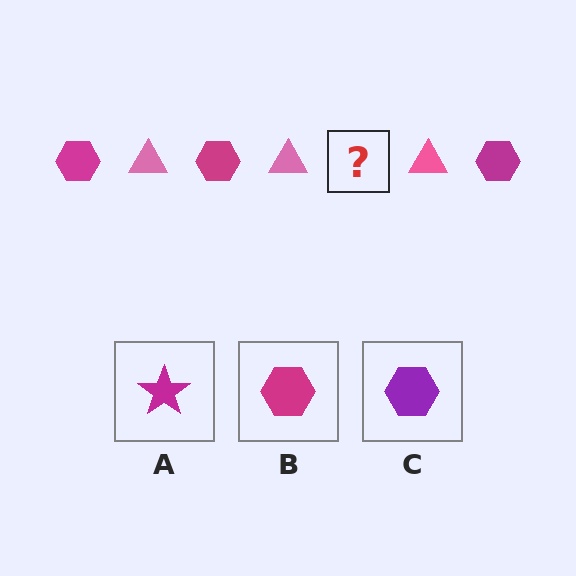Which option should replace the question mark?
Option B.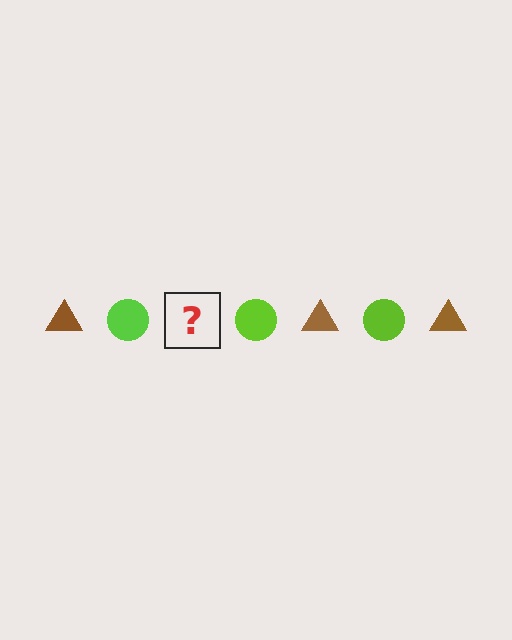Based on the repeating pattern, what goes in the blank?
The blank should be a brown triangle.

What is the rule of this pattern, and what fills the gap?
The rule is that the pattern alternates between brown triangle and lime circle. The gap should be filled with a brown triangle.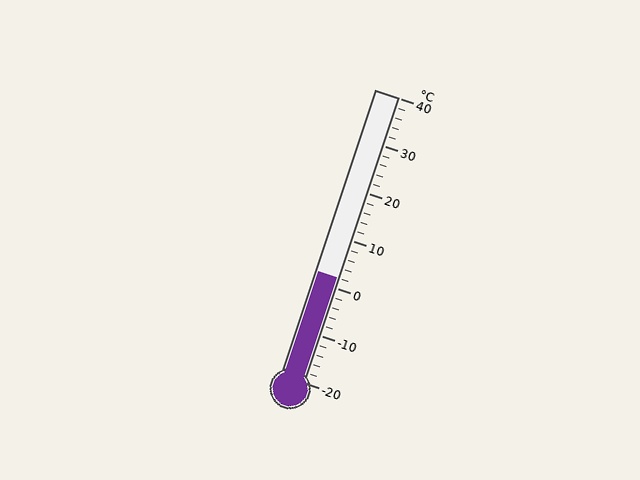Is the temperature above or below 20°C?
The temperature is below 20°C.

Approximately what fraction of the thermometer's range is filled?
The thermometer is filled to approximately 35% of its range.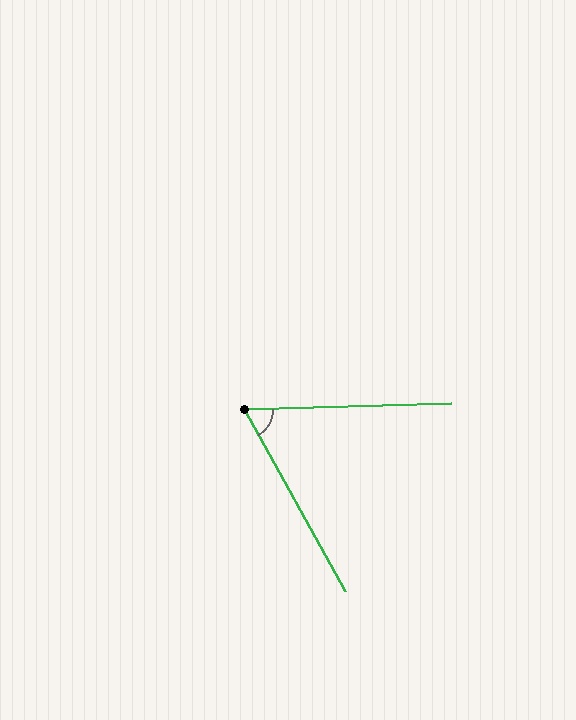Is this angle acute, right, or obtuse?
It is acute.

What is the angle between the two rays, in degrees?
Approximately 63 degrees.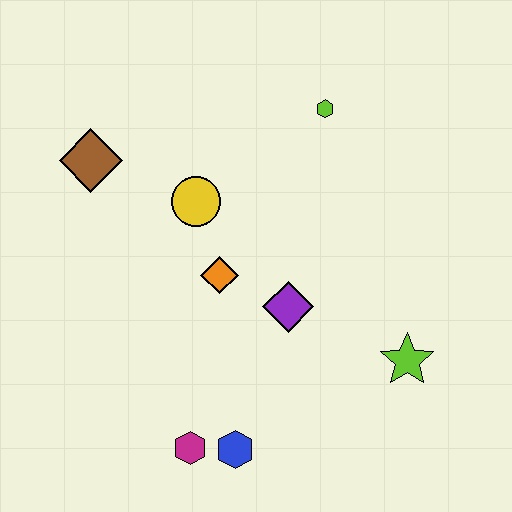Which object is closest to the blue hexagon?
The magenta hexagon is closest to the blue hexagon.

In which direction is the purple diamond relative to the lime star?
The purple diamond is to the left of the lime star.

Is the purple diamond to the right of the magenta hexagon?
Yes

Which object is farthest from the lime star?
The brown diamond is farthest from the lime star.